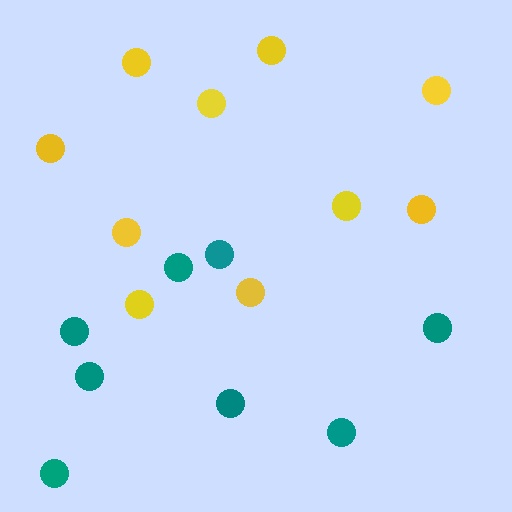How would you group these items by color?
There are 2 groups: one group of yellow circles (10) and one group of teal circles (8).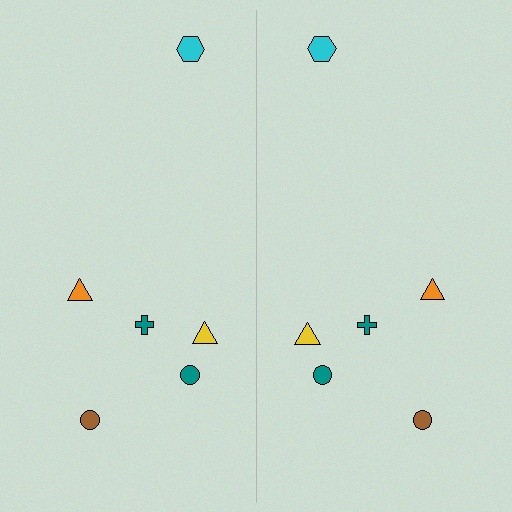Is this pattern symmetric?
Yes, this pattern has bilateral (reflection) symmetry.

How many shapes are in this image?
There are 12 shapes in this image.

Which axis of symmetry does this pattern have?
The pattern has a vertical axis of symmetry running through the center of the image.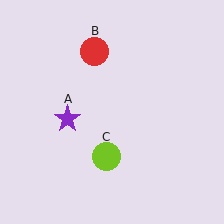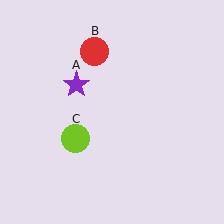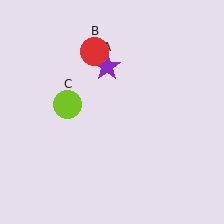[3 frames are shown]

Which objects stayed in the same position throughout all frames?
Red circle (object B) remained stationary.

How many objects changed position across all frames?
2 objects changed position: purple star (object A), lime circle (object C).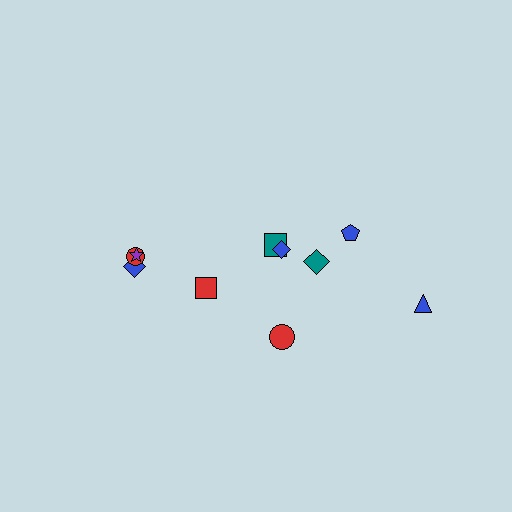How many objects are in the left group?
There are 4 objects.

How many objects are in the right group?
There are 6 objects.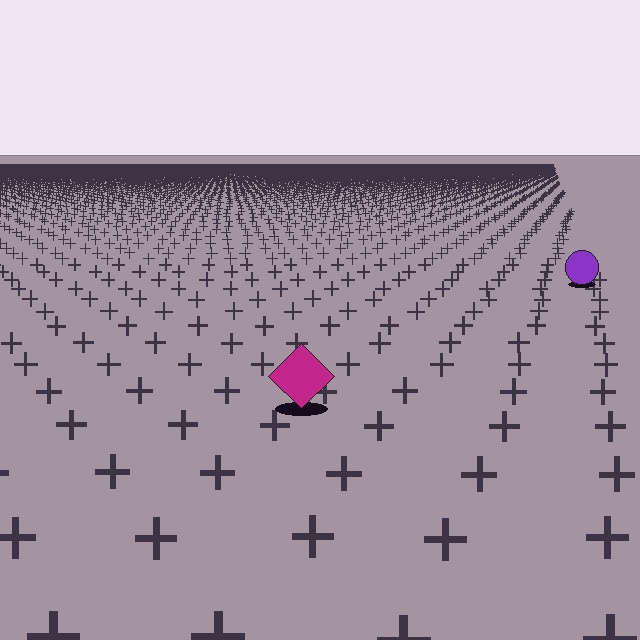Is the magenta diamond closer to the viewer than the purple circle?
Yes. The magenta diamond is closer — you can tell from the texture gradient: the ground texture is coarser near it.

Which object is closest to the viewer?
The magenta diamond is closest. The texture marks near it are larger and more spread out.